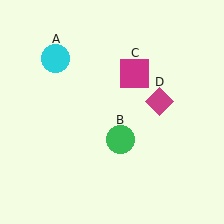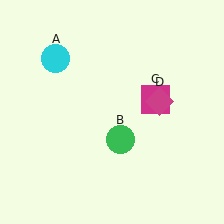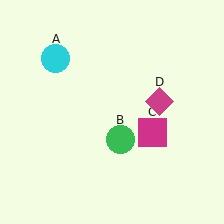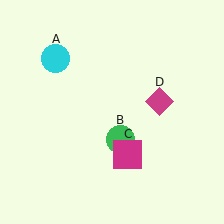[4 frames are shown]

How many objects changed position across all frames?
1 object changed position: magenta square (object C).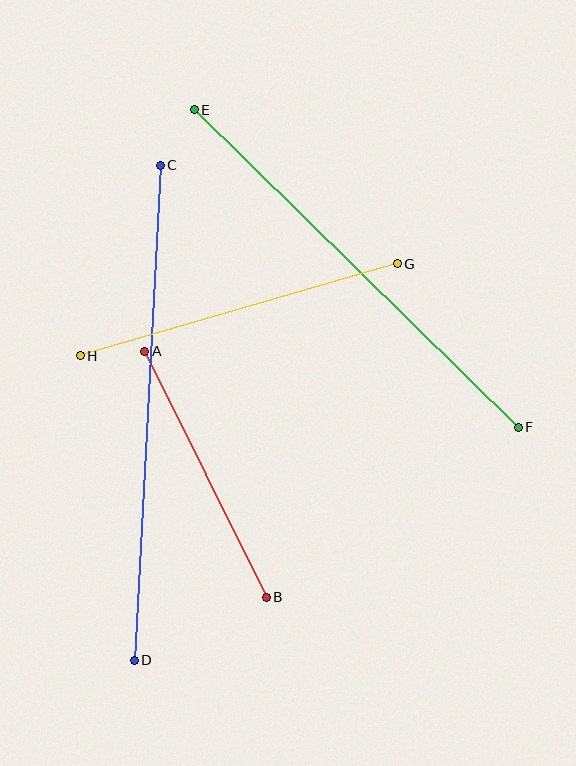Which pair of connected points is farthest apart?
Points C and D are farthest apart.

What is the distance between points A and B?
The distance is approximately 274 pixels.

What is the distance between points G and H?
The distance is approximately 330 pixels.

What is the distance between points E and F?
The distance is approximately 454 pixels.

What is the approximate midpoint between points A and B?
The midpoint is at approximately (205, 474) pixels.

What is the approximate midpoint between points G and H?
The midpoint is at approximately (239, 310) pixels.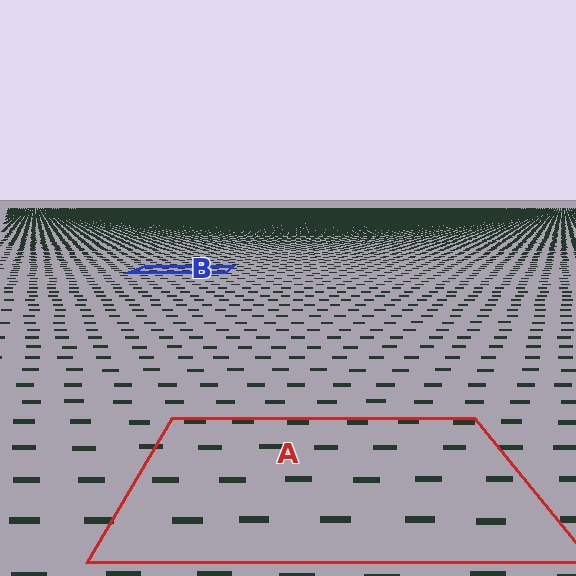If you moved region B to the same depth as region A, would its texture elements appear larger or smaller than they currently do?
They would appear larger. At a closer depth, the same texture elements are projected at a bigger on-screen size.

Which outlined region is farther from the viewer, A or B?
Region B is farther from the viewer — the texture elements inside it appear smaller and more densely packed.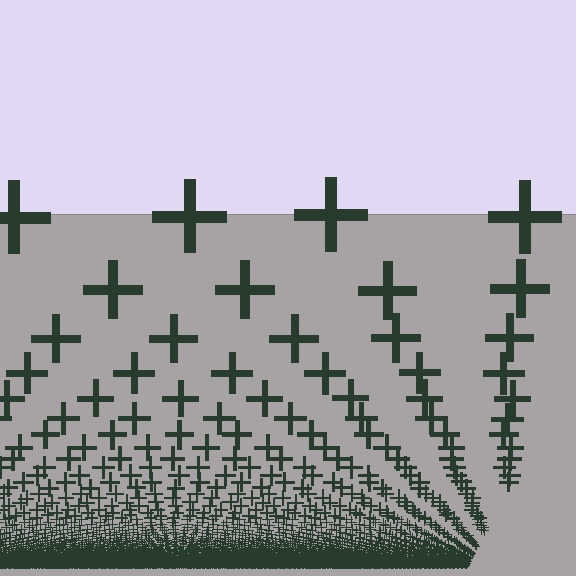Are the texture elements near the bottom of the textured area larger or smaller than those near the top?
Smaller. The gradient is inverted — elements near the bottom are smaller and denser.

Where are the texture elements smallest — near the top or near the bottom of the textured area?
Near the bottom.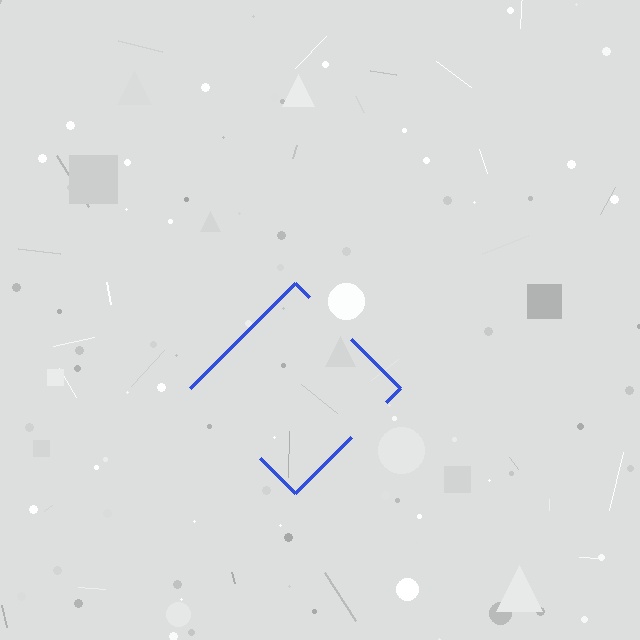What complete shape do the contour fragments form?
The contour fragments form a diamond.